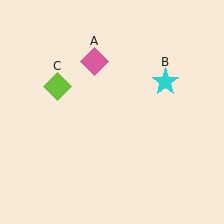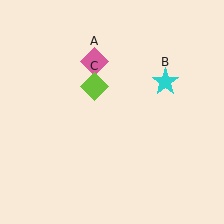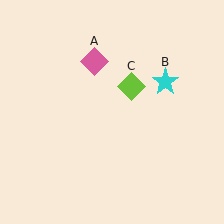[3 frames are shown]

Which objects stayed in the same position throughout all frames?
Pink diamond (object A) and cyan star (object B) remained stationary.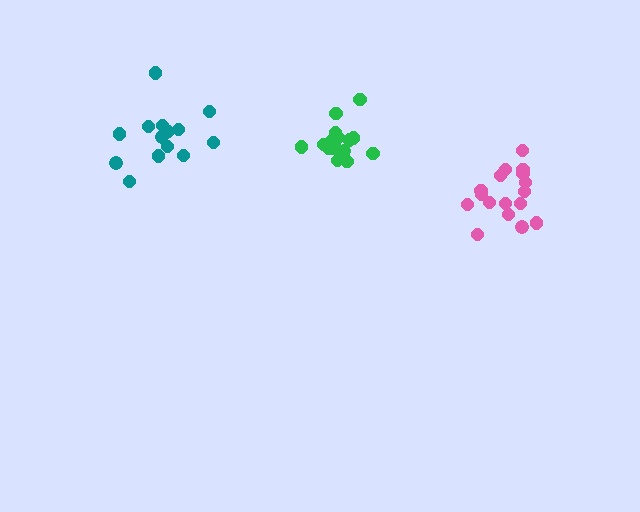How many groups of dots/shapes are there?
There are 3 groups.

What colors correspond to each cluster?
The clusters are colored: green, pink, teal.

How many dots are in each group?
Group 1: 17 dots, Group 2: 18 dots, Group 3: 14 dots (49 total).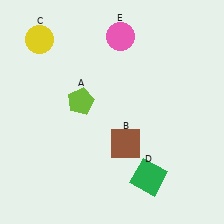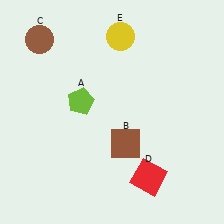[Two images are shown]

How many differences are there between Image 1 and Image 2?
There are 3 differences between the two images.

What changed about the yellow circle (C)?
In Image 1, C is yellow. In Image 2, it changed to brown.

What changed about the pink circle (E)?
In Image 1, E is pink. In Image 2, it changed to yellow.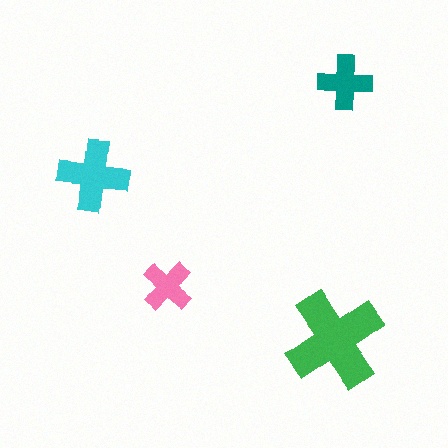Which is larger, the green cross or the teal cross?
The green one.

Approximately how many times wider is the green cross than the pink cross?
About 2 times wider.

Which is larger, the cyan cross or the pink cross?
The cyan one.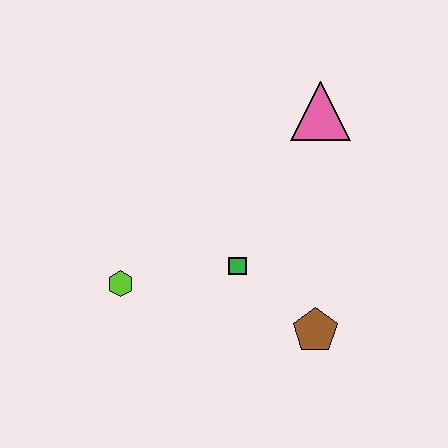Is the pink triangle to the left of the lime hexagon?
No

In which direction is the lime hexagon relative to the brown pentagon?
The lime hexagon is to the left of the brown pentagon.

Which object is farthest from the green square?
The pink triangle is farthest from the green square.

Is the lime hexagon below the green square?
Yes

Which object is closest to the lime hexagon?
The green square is closest to the lime hexagon.